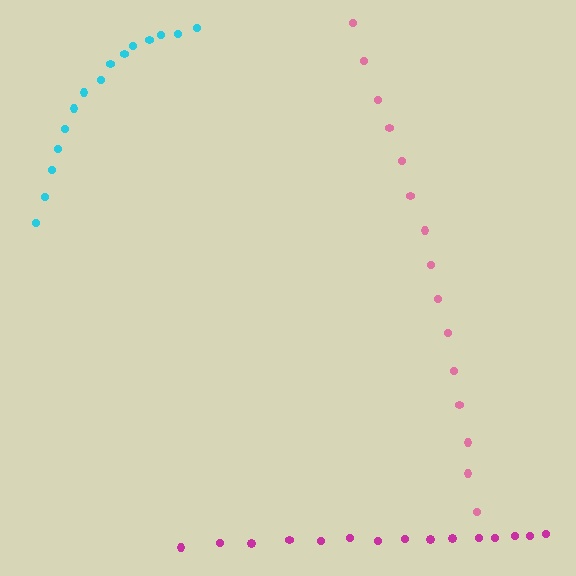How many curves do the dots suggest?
There are 3 distinct paths.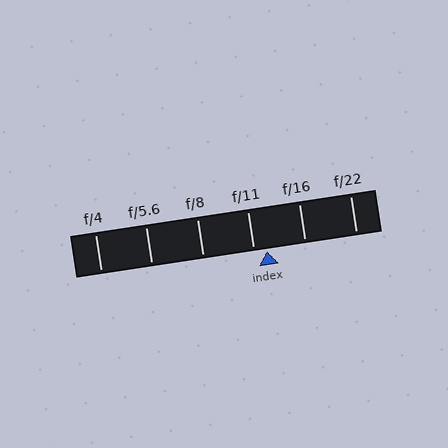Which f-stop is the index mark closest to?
The index mark is closest to f/11.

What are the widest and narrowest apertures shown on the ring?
The widest aperture shown is f/4 and the narrowest is f/22.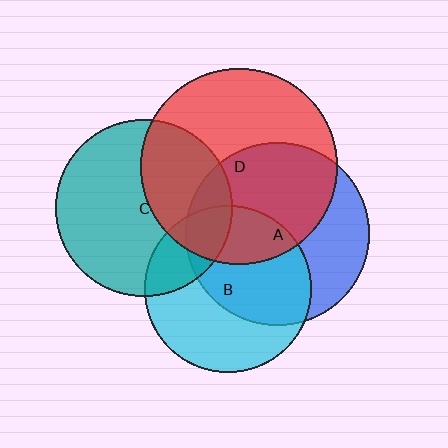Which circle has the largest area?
Circle D (red).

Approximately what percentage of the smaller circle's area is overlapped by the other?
Approximately 25%.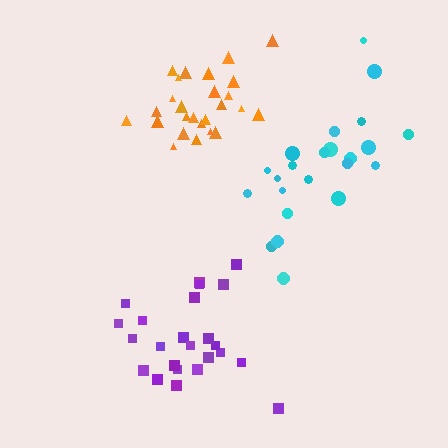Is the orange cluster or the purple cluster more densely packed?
Orange.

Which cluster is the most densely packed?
Orange.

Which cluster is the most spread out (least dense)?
Purple.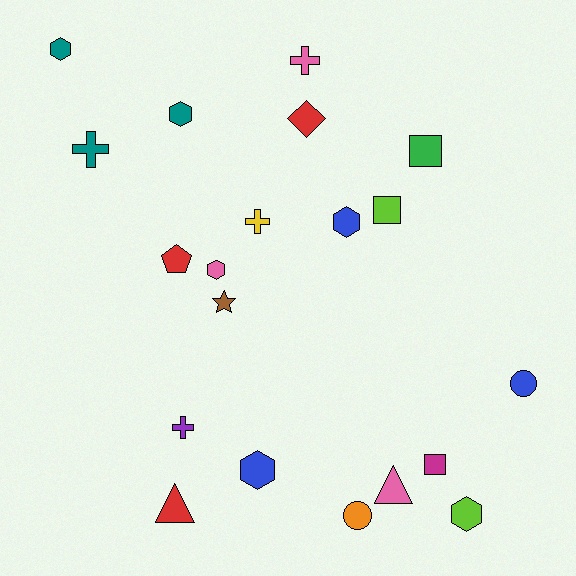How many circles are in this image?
There are 2 circles.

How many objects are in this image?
There are 20 objects.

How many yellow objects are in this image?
There is 1 yellow object.